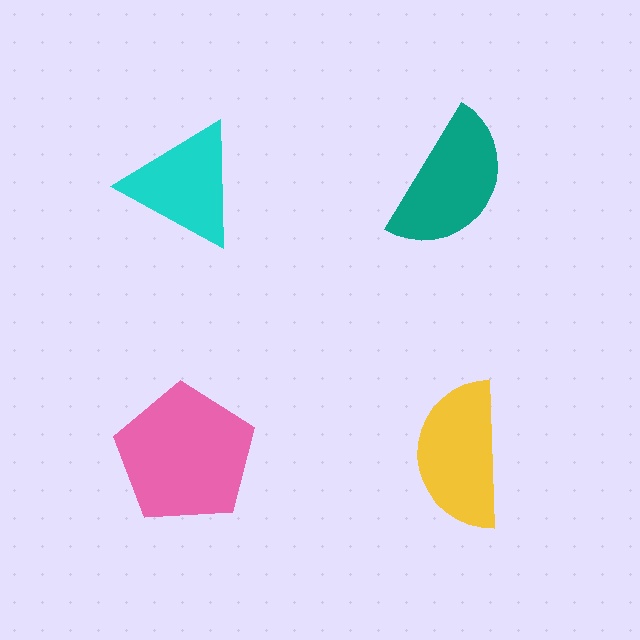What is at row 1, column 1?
A cyan triangle.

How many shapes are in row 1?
2 shapes.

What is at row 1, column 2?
A teal semicircle.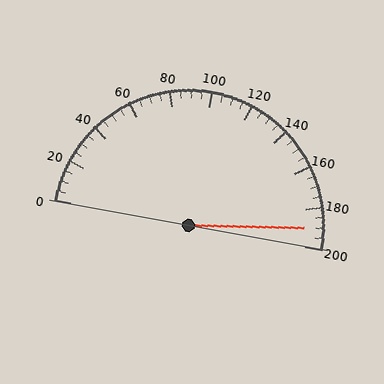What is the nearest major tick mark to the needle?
The nearest major tick mark is 200.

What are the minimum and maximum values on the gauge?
The gauge ranges from 0 to 200.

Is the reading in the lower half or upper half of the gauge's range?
The reading is in the upper half of the range (0 to 200).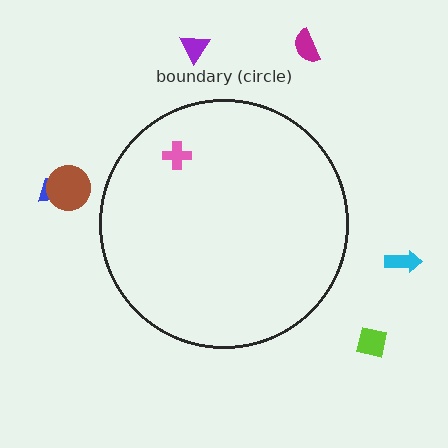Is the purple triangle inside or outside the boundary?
Outside.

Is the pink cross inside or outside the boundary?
Inside.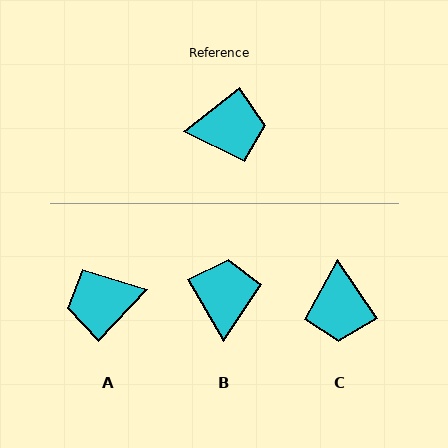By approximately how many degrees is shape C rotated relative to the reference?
Approximately 93 degrees clockwise.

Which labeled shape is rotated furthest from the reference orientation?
A, about 171 degrees away.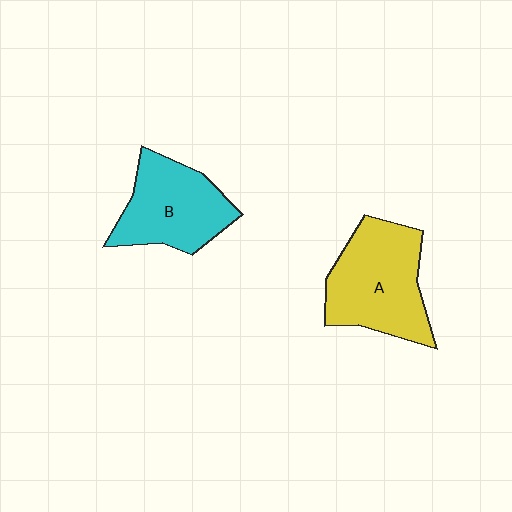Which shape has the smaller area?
Shape B (cyan).